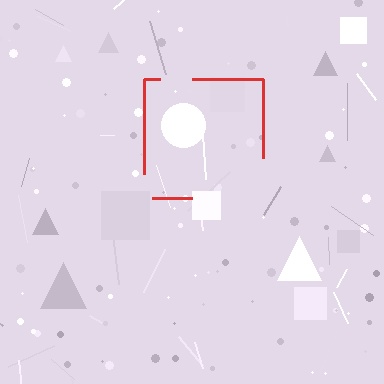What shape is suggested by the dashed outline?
The dashed outline suggests a square.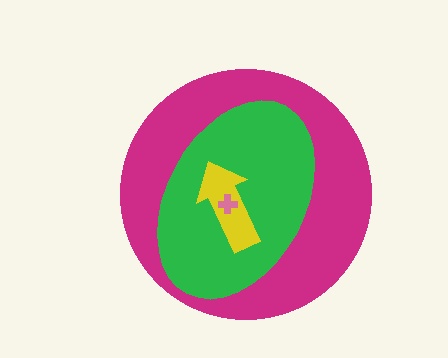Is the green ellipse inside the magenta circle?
Yes.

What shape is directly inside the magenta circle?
The green ellipse.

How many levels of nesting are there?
4.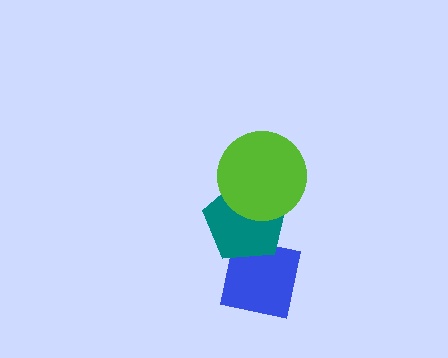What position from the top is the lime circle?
The lime circle is 1st from the top.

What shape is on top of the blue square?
The teal pentagon is on top of the blue square.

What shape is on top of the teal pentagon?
The lime circle is on top of the teal pentagon.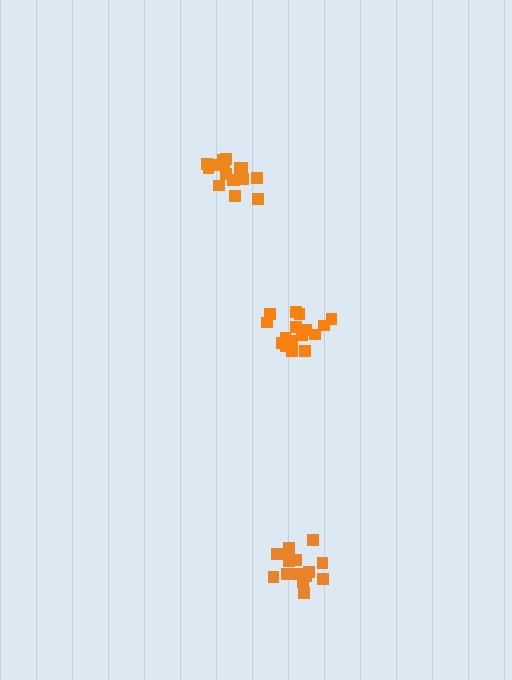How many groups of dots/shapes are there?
There are 3 groups.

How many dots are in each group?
Group 1: 16 dots, Group 2: 17 dots, Group 3: 15 dots (48 total).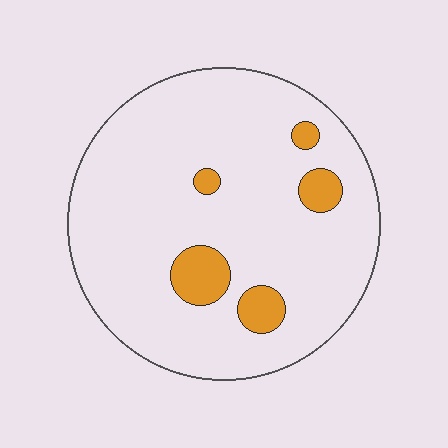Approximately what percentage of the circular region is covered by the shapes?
Approximately 10%.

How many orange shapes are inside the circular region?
5.